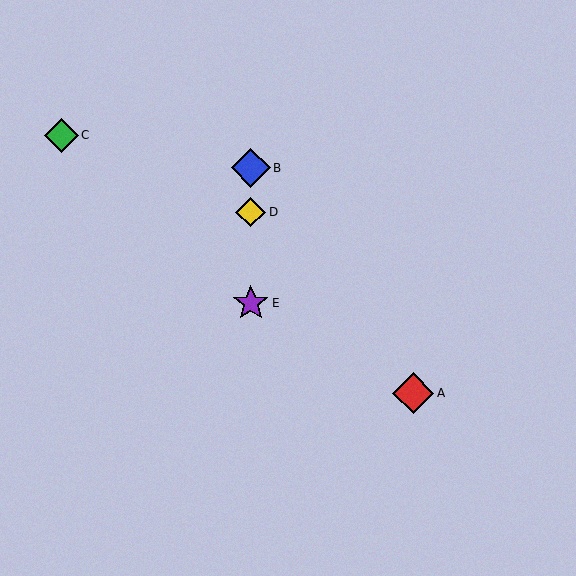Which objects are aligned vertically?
Objects B, D, E are aligned vertically.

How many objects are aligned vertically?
3 objects (B, D, E) are aligned vertically.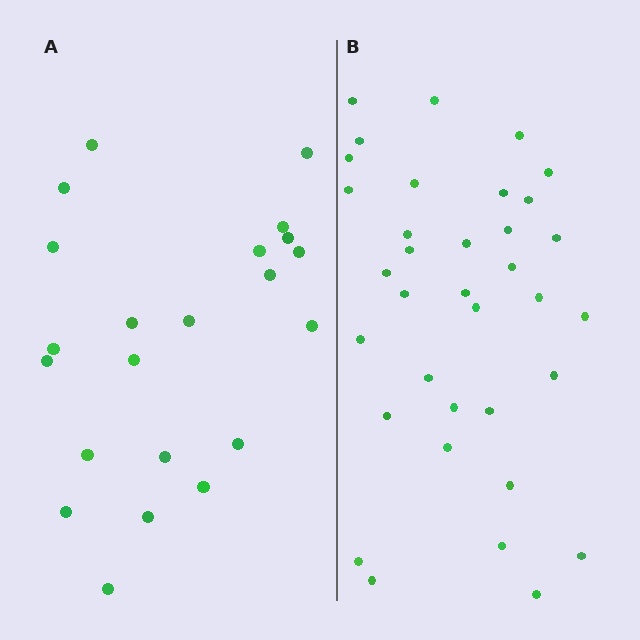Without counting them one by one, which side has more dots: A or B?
Region B (the right region) has more dots.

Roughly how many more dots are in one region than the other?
Region B has approximately 15 more dots than region A.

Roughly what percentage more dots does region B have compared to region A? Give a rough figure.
About 60% more.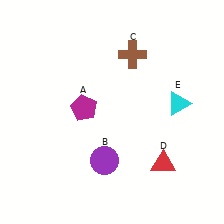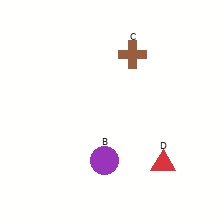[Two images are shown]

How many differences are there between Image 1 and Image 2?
There are 2 differences between the two images.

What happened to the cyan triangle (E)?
The cyan triangle (E) was removed in Image 2. It was in the top-right area of Image 1.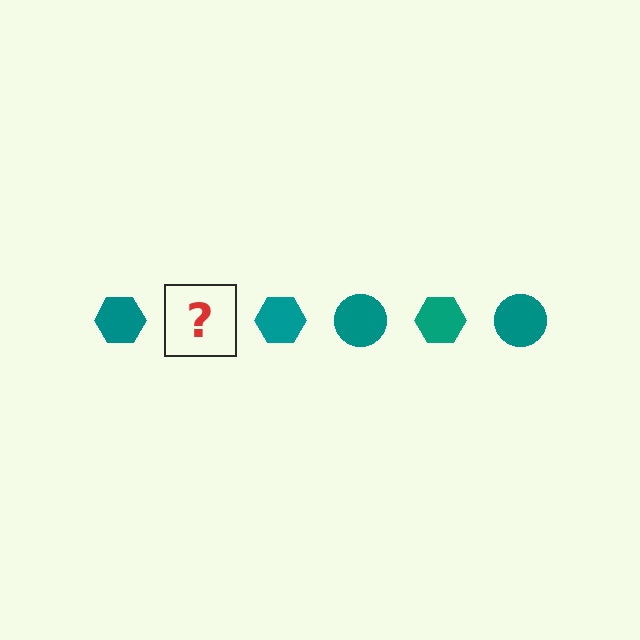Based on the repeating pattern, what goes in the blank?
The blank should be a teal circle.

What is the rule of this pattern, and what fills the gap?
The rule is that the pattern cycles through hexagon, circle shapes in teal. The gap should be filled with a teal circle.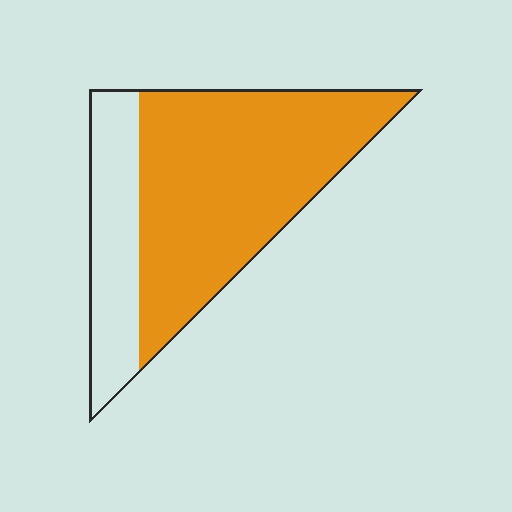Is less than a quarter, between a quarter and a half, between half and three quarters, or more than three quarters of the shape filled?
Between half and three quarters.